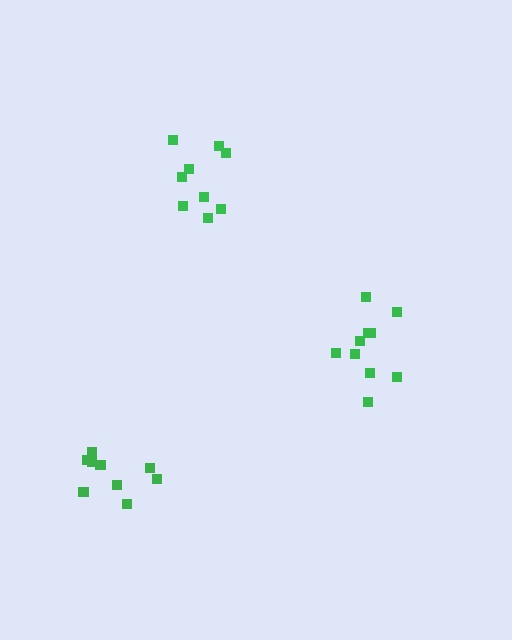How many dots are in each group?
Group 1: 9 dots, Group 2: 9 dots, Group 3: 10 dots (28 total).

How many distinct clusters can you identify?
There are 3 distinct clusters.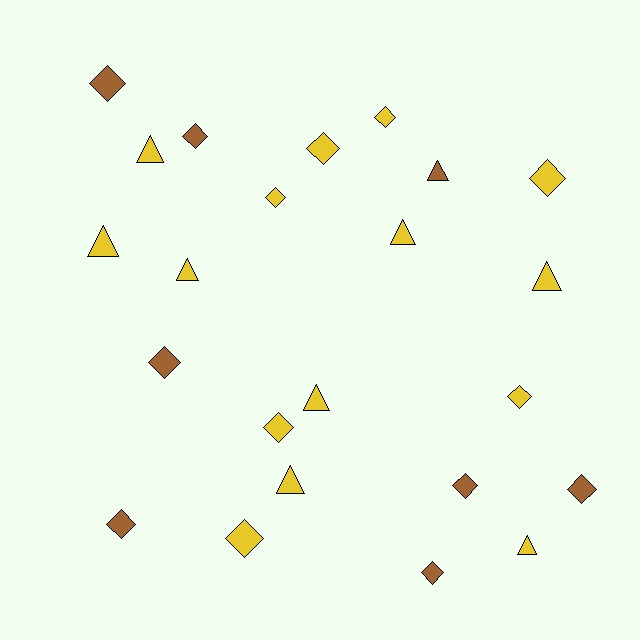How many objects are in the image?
There are 23 objects.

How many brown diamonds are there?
There are 7 brown diamonds.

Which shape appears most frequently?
Diamond, with 14 objects.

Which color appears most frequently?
Yellow, with 15 objects.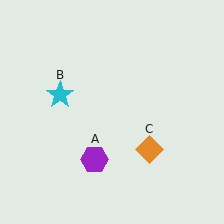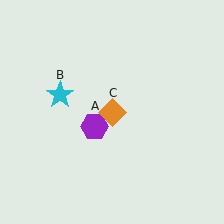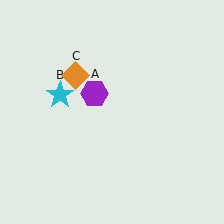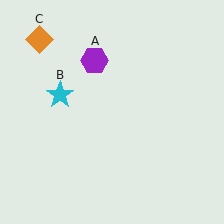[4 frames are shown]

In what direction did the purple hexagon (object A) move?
The purple hexagon (object A) moved up.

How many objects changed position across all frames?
2 objects changed position: purple hexagon (object A), orange diamond (object C).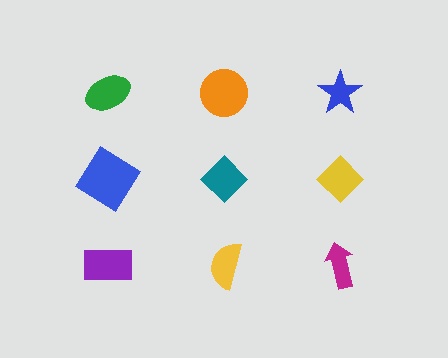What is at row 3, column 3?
A magenta arrow.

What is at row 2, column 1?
A blue diamond.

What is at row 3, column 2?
A yellow semicircle.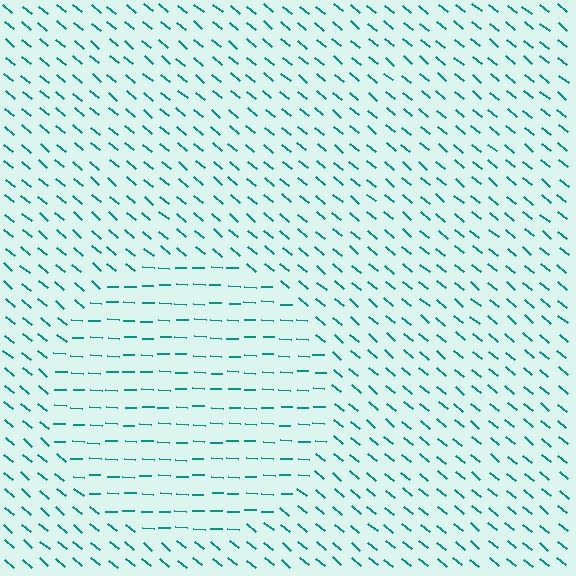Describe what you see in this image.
The image is filled with small teal line segments. A circle region in the image has lines oriented differently from the surrounding lines, creating a visible texture boundary.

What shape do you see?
I see a circle.